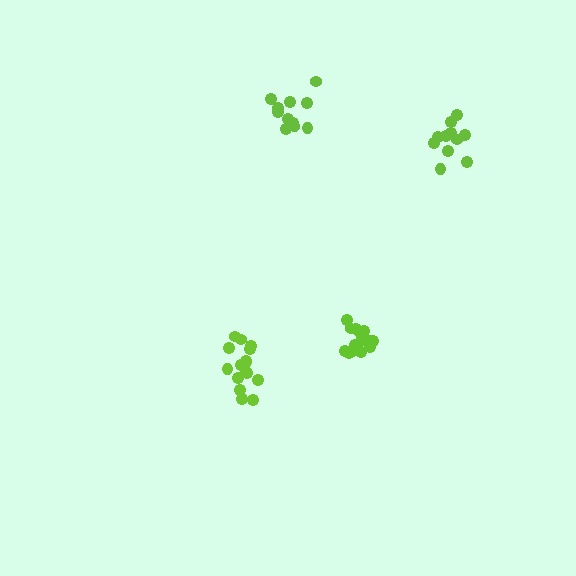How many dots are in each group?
Group 1: 15 dots, Group 2: 11 dots, Group 3: 16 dots, Group 4: 11 dots (53 total).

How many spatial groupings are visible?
There are 4 spatial groupings.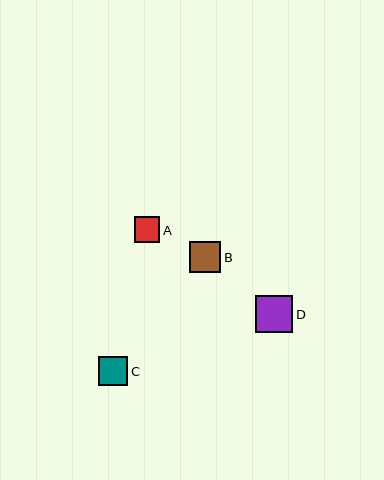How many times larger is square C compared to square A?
Square C is approximately 1.1 times the size of square A.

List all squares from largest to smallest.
From largest to smallest: D, B, C, A.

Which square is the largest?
Square D is the largest with a size of approximately 37 pixels.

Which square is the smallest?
Square A is the smallest with a size of approximately 26 pixels.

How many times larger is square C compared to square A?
Square C is approximately 1.1 times the size of square A.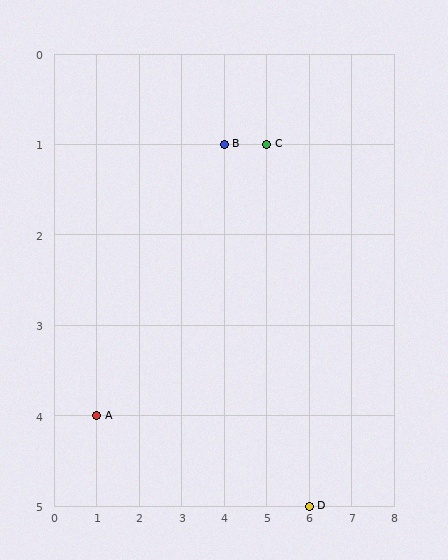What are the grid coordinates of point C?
Point C is at grid coordinates (5, 1).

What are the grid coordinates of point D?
Point D is at grid coordinates (6, 5).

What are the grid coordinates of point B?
Point B is at grid coordinates (4, 1).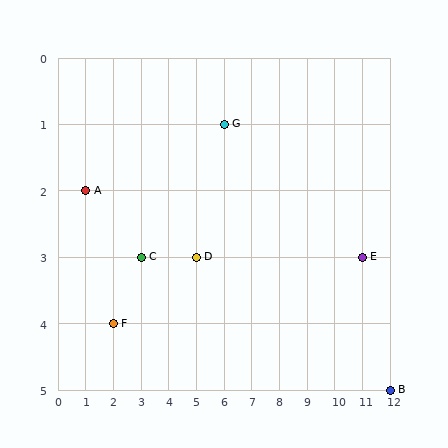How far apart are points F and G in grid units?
Points F and G are 4 columns and 3 rows apart (about 5.0 grid units diagonally).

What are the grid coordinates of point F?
Point F is at grid coordinates (2, 4).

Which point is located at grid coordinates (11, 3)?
Point E is at (11, 3).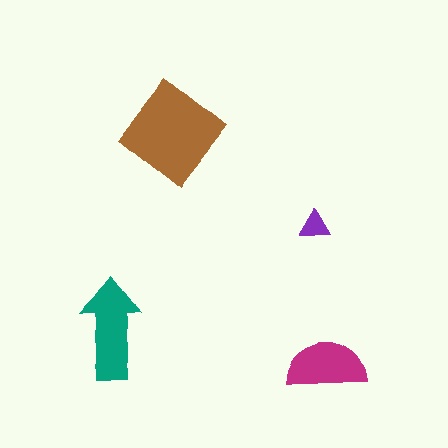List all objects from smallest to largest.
The purple triangle, the magenta semicircle, the teal arrow, the brown diamond.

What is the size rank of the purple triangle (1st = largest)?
4th.